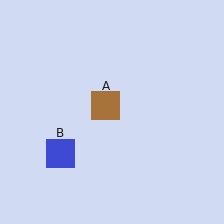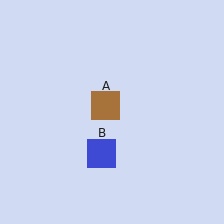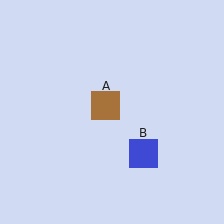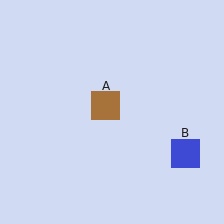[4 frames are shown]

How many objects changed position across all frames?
1 object changed position: blue square (object B).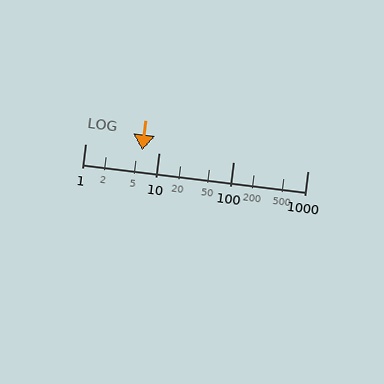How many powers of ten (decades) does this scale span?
The scale spans 3 decades, from 1 to 1000.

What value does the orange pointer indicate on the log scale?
The pointer indicates approximately 5.8.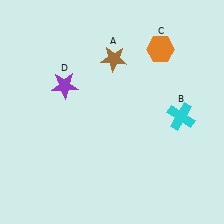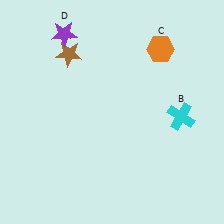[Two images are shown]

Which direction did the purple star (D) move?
The purple star (D) moved up.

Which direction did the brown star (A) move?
The brown star (A) moved left.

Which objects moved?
The objects that moved are: the brown star (A), the purple star (D).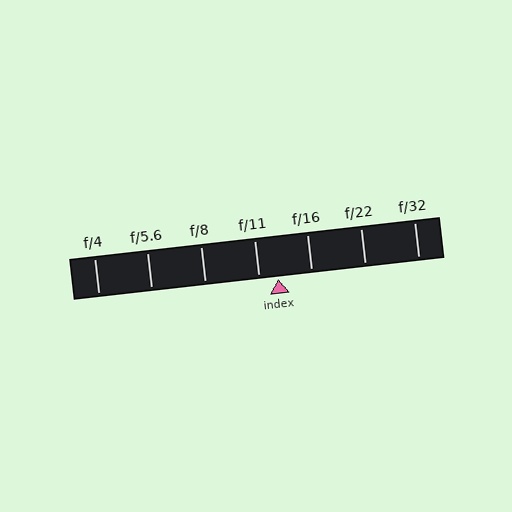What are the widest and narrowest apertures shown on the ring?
The widest aperture shown is f/4 and the narrowest is f/32.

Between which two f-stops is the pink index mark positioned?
The index mark is between f/11 and f/16.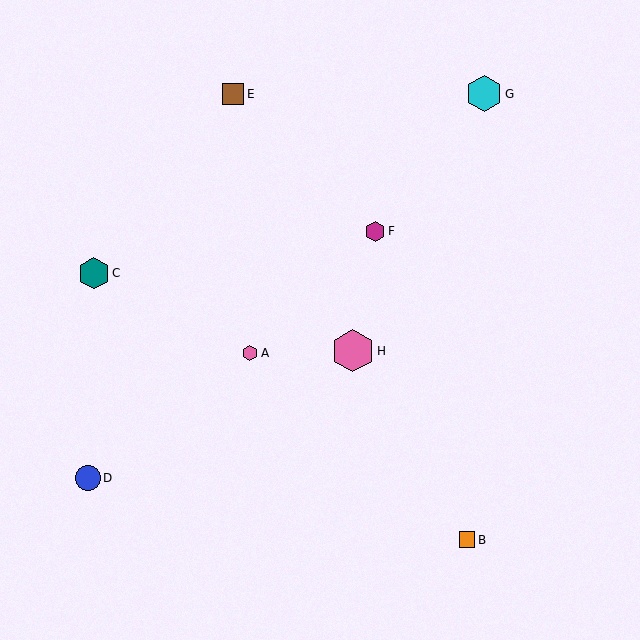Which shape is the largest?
The pink hexagon (labeled H) is the largest.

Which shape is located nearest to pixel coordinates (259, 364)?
The pink hexagon (labeled A) at (250, 353) is nearest to that location.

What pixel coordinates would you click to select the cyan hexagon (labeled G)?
Click at (484, 94) to select the cyan hexagon G.